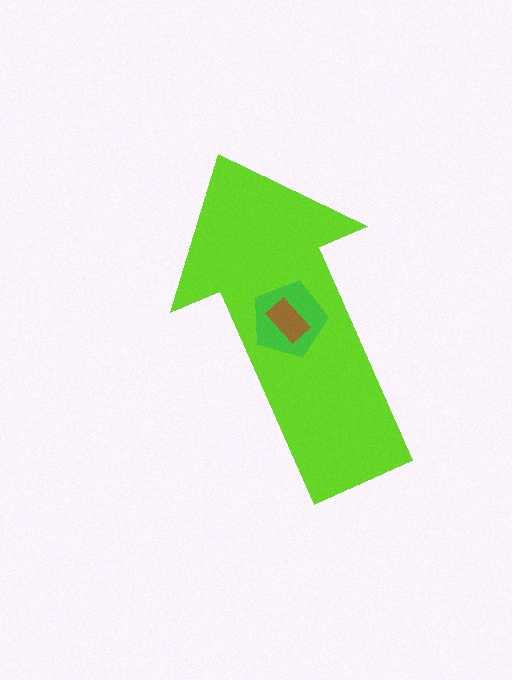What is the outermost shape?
The lime arrow.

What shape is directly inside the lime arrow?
The green pentagon.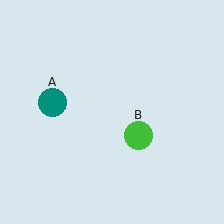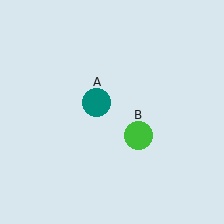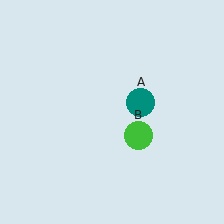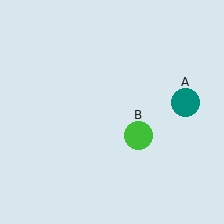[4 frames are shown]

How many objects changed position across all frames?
1 object changed position: teal circle (object A).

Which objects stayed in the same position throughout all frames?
Green circle (object B) remained stationary.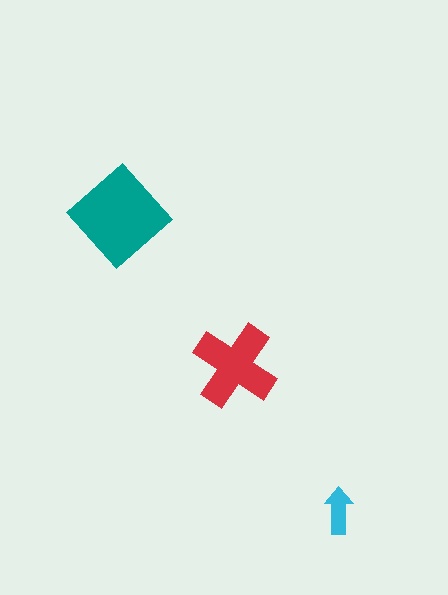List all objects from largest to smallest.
The teal diamond, the red cross, the cyan arrow.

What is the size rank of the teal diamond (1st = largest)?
1st.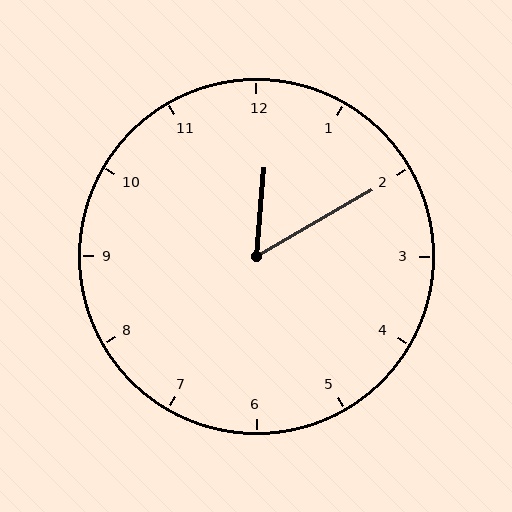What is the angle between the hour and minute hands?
Approximately 55 degrees.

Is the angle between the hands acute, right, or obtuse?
It is acute.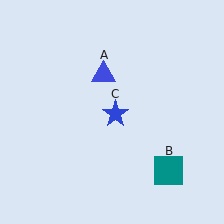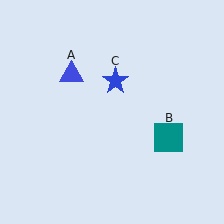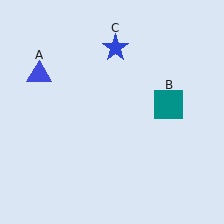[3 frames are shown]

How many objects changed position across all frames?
3 objects changed position: blue triangle (object A), teal square (object B), blue star (object C).